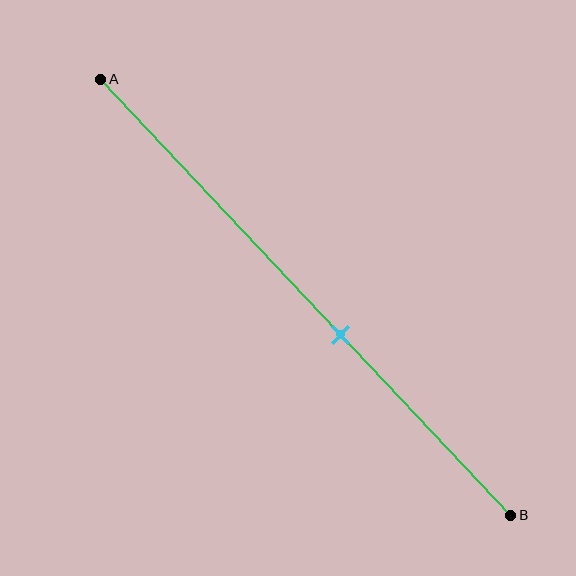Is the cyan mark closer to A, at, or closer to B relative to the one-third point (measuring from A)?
The cyan mark is closer to point B than the one-third point of segment AB.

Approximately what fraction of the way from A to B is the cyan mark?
The cyan mark is approximately 60% of the way from A to B.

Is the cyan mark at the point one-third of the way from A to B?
No, the mark is at about 60% from A, not at the 33% one-third point.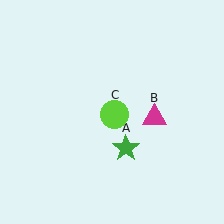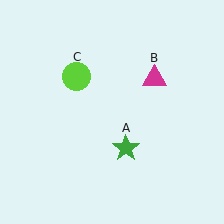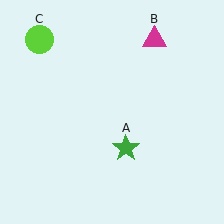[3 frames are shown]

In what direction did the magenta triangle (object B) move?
The magenta triangle (object B) moved up.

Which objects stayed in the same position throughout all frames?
Green star (object A) remained stationary.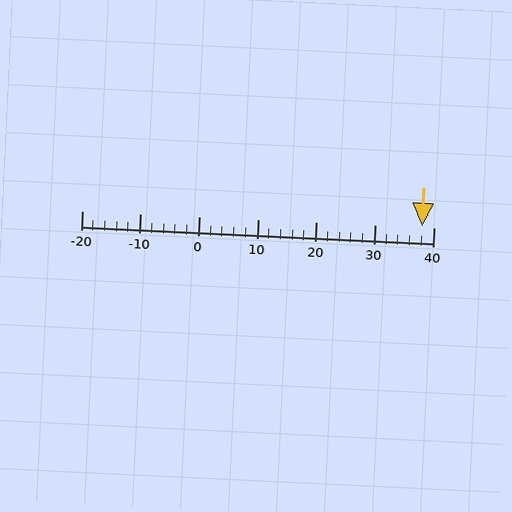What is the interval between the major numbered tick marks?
The major tick marks are spaced 10 units apart.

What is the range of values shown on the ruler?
The ruler shows values from -20 to 40.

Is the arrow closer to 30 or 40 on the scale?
The arrow is closer to 40.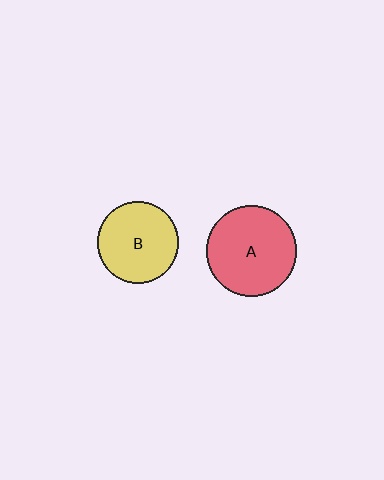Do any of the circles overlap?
No, none of the circles overlap.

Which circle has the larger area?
Circle A (red).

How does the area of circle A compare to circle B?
Approximately 1.2 times.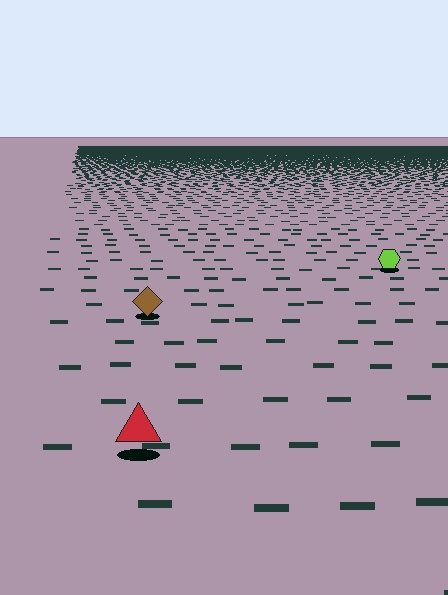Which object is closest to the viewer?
The red triangle is closest. The texture marks near it are larger and more spread out.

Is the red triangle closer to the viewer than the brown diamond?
Yes. The red triangle is closer — you can tell from the texture gradient: the ground texture is coarser near it.